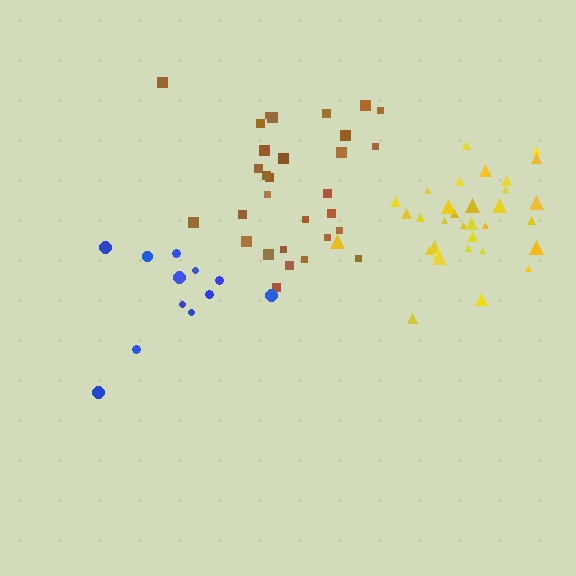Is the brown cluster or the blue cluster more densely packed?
Brown.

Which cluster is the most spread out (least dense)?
Blue.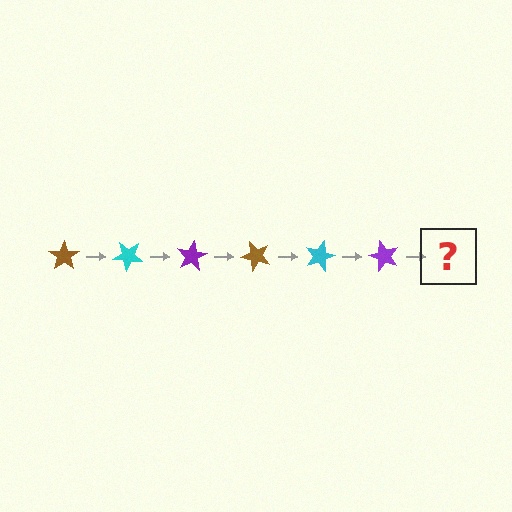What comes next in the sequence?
The next element should be a brown star, rotated 240 degrees from the start.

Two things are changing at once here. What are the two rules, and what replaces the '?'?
The two rules are that it rotates 40 degrees each step and the color cycles through brown, cyan, and purple. The '?' should be a brown star, rotated 240 degrees from the start.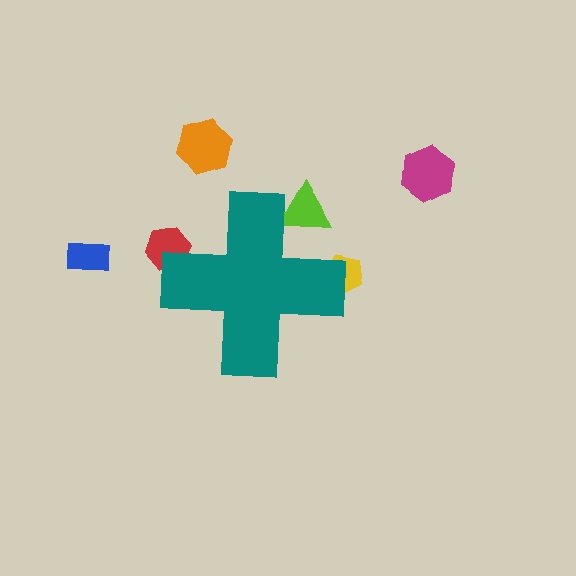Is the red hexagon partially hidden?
Yes, the red hexagon is partially hidden behind the teal cross.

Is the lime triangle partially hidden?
Yes, the lime triangle is partially hidden behind the teal cross.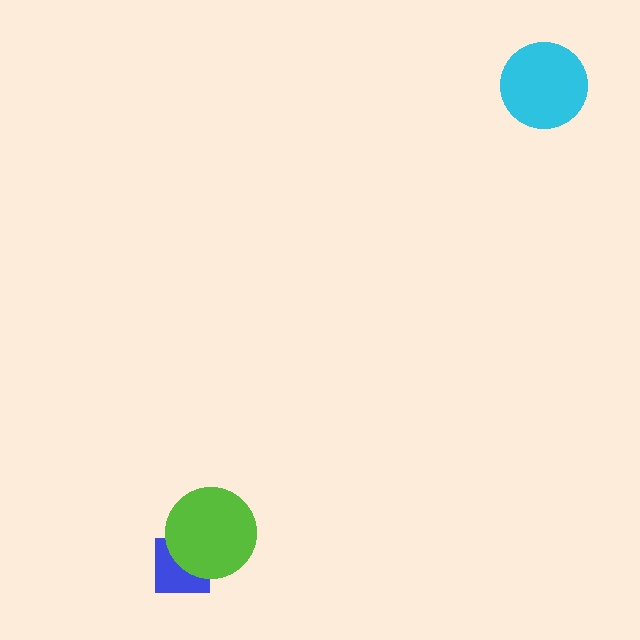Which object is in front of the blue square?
The lime circle is in front of the blue square.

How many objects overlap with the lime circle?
1 object overlaps with the lime circle.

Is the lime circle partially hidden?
No, no other shape covers it.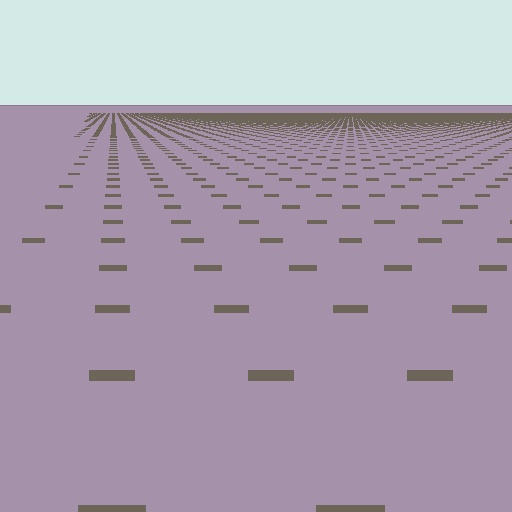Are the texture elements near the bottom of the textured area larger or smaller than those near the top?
Larger. Near the bottom, elements are closer to the viewer and appear at a bigger on-screen size.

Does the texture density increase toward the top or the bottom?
Density increases toward the top.